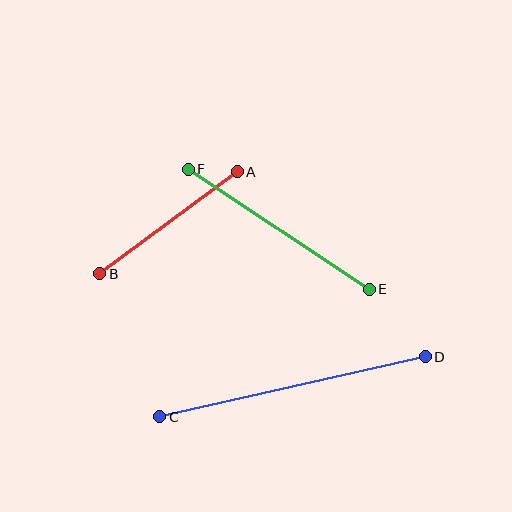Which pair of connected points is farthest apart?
Points C and D are farthest apart.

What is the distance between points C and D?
The distance is approximately 272 pixels.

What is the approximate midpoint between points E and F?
The midpoint is at approximately (279, 229) pixels.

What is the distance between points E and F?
The distance is approximately 217 pixels.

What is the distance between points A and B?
The distance is approximately 171 pixels.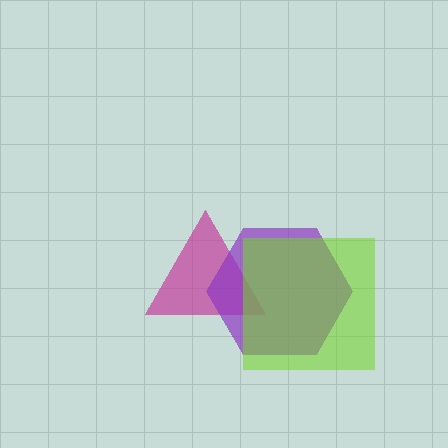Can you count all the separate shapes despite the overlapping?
Yes, there are 3 separate shapes.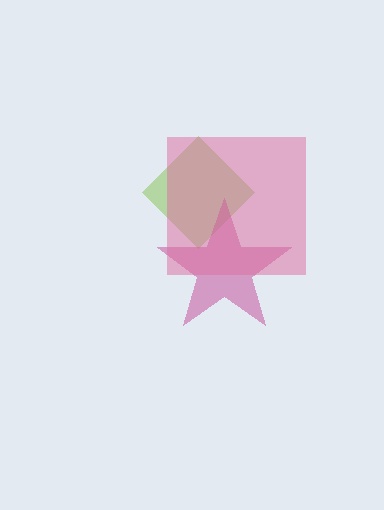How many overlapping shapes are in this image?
There are 3 overlapping shapes in the image.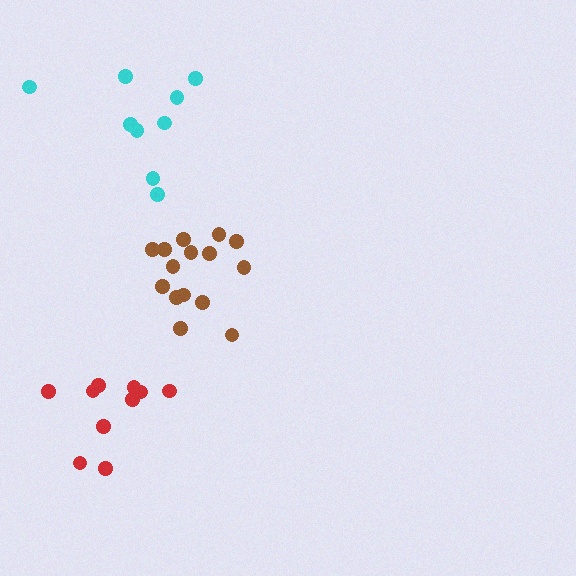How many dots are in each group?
Group 1: 15 dots, Group 2: 9 dots, Group 3: 10 dots (34 total).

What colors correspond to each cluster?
The clusters are colored: brown, cyan, red.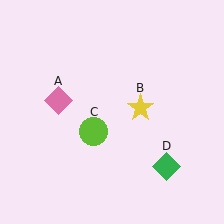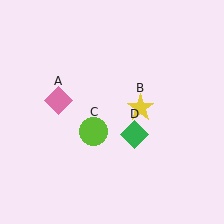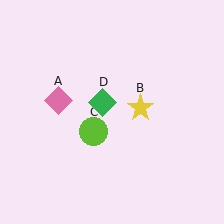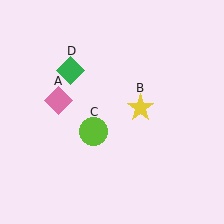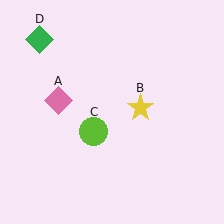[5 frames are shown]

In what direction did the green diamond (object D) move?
The green diamond (object D) moved up and to the left.